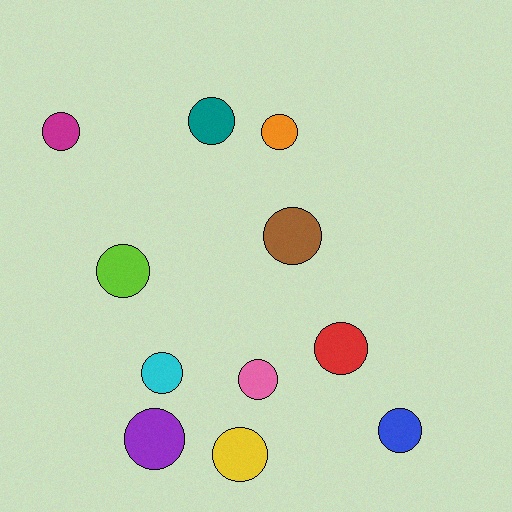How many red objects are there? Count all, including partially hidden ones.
There is 1 red object.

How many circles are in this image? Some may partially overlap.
There are 11 circles.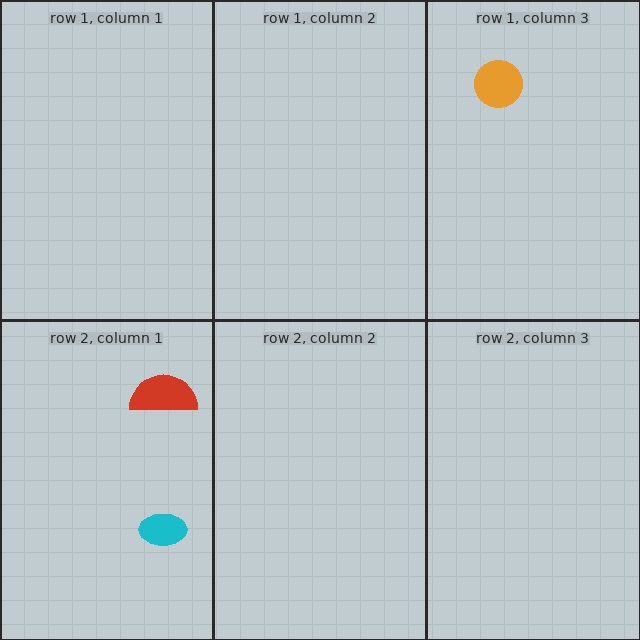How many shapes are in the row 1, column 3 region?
1.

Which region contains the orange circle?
The row 1, column 3 region.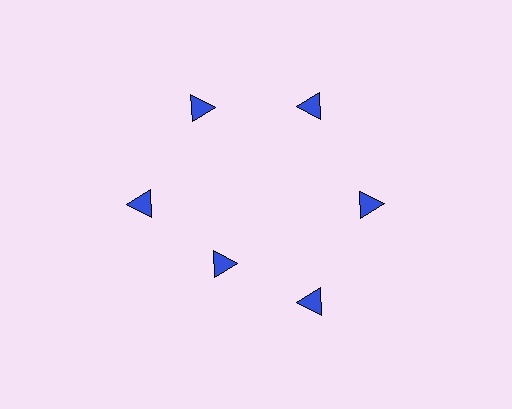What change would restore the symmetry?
The symmetry would be restored by moving it outward, back onto the ring so that all 6 triangles sit at equal angles and equal distance from the center.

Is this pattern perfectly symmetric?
No. The 6 blue triangles are arranged in a ring, but one element near the 7 o'clock position is pulled inward toward the center, breaking the 6-fold rotational symmetry.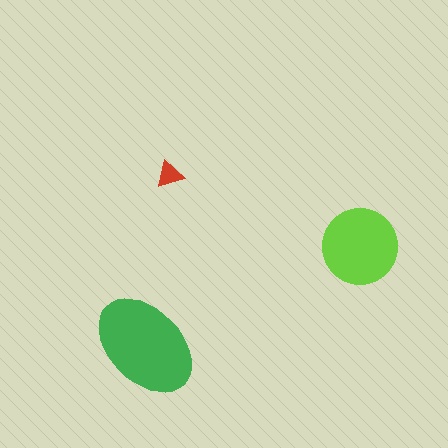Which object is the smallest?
The red triangle.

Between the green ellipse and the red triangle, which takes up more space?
The green ellipse.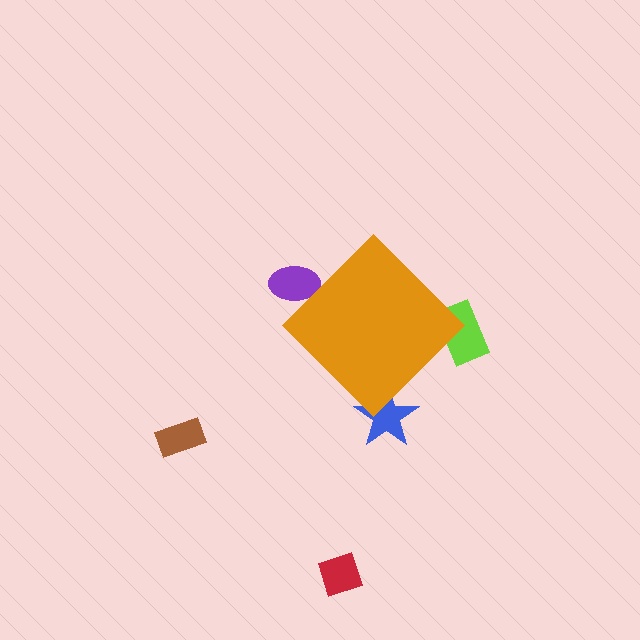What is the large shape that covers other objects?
An orange diamond.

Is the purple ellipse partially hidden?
Yes, the purple ellipse is partially hidden behind the orange diamond.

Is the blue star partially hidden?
Yes, the blue star is partially hidden behind the orange diamond.